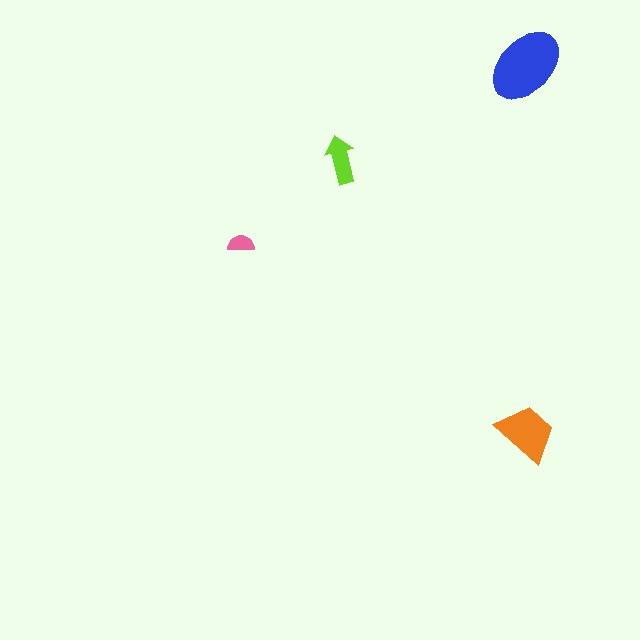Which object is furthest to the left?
The pink semicircle is leftmost.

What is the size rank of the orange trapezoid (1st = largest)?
2nd.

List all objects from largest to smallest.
The blue ellipse, the orange trapezoid, the lime arrow, the pink semicircle.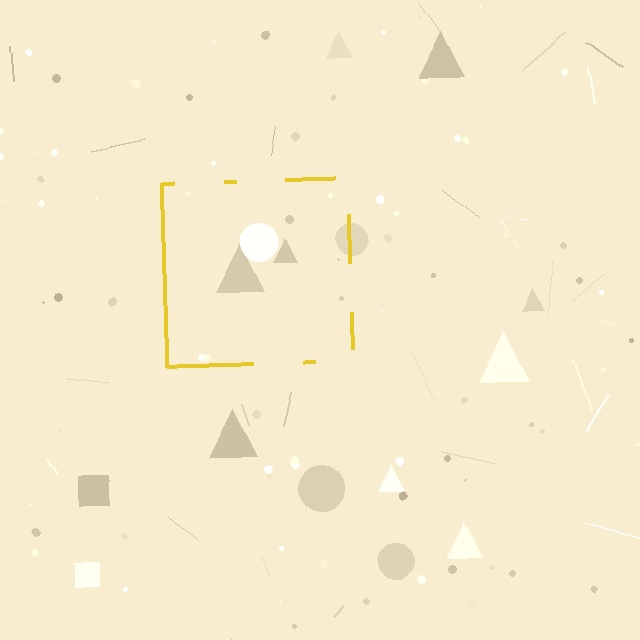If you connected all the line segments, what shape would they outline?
They would outline a square.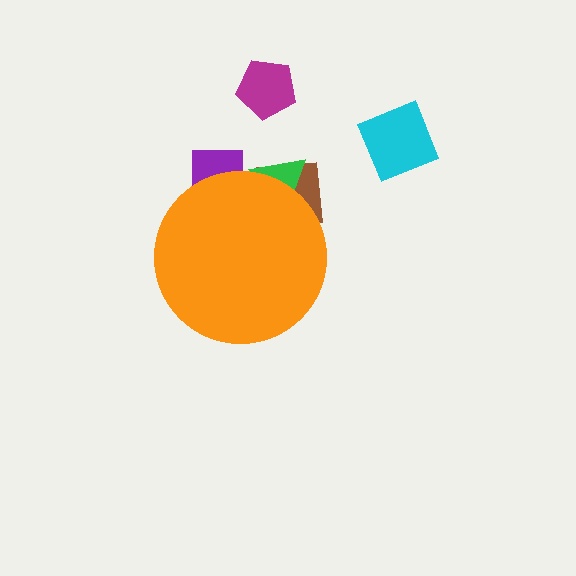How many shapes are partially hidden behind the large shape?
3 shapes are partially hidden.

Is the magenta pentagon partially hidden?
No, the magenta pentagon is fully visible.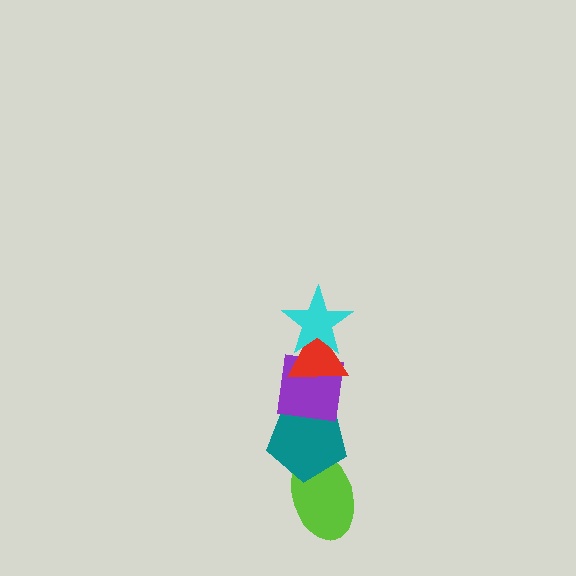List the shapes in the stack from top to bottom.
From top to bottom: the cyan star, the red triangle, the purple square, the teal pentagon, the lime ellipse.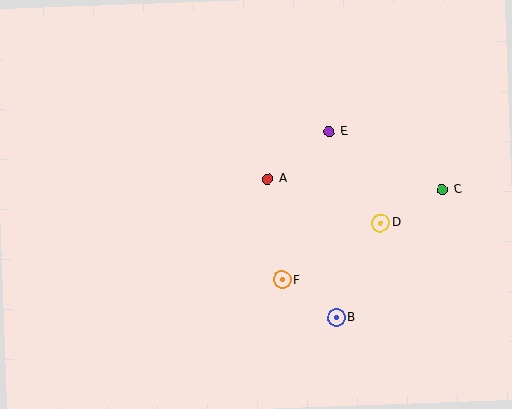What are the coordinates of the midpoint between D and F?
The midpoint between D and F is at (331, 251).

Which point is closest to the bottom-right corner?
Point B is closest to the bottom-right corner.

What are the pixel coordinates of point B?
Point B is at (336, 317).